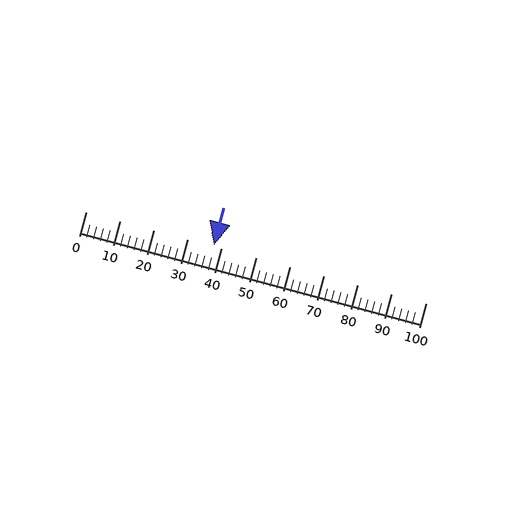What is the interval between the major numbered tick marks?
The major tick marks are spaced 10 units apart.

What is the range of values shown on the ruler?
The ruler shows values from 0 to 100.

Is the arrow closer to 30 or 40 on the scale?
The arrow is closer to 40.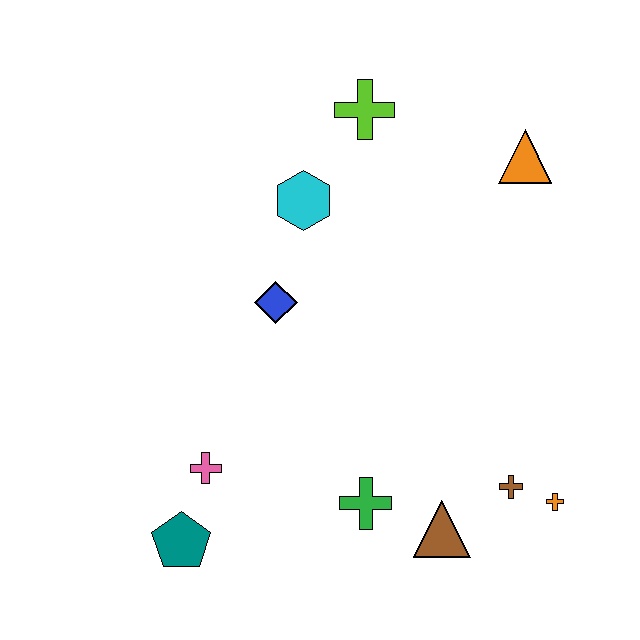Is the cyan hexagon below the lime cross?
Yes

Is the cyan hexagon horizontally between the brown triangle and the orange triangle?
No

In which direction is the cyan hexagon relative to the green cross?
The cyan hexagon is above the green cross.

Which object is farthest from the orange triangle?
The teal pentagon is farthest from the orange triangle.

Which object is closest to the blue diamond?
The cyan hexagon is closest to the blue diamond.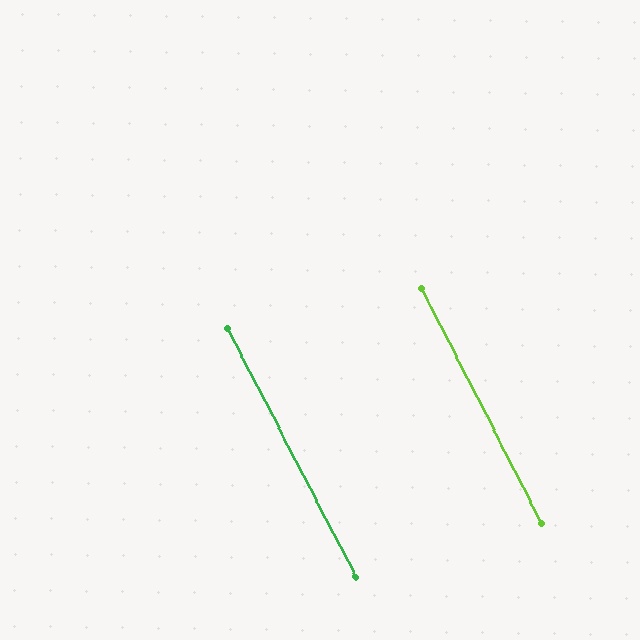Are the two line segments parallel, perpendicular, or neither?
Parallel — their directions differ by only 0.1°.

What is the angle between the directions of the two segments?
Approximately 0 degrees.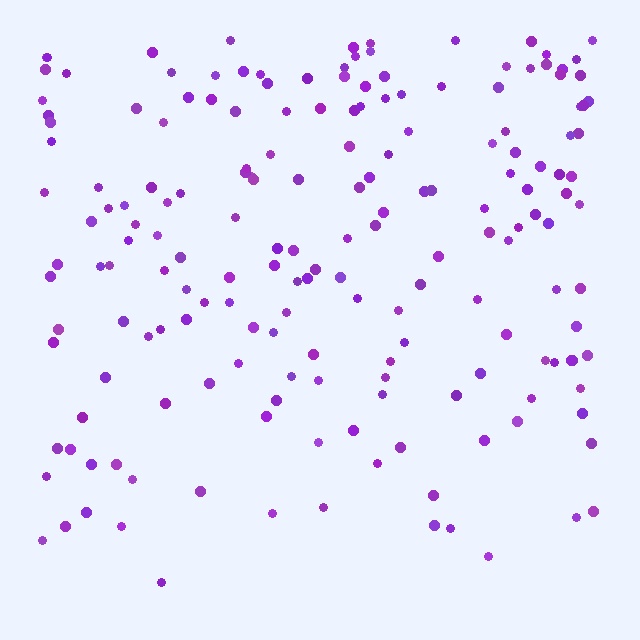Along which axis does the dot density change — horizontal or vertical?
Vertical.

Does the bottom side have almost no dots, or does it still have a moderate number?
Still a moderate number, just noticeably fewer than the top.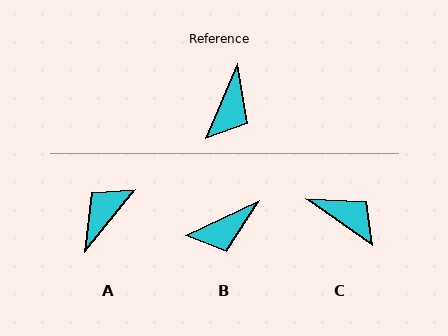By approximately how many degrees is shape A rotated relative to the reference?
Approximately 164 degrees counter-clockwise.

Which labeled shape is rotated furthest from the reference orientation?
A, about 164 degrees away.